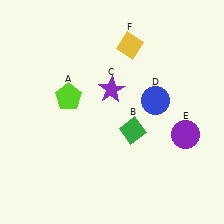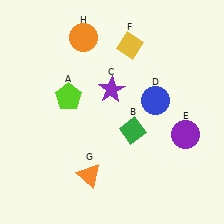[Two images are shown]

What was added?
An orange triangle (G), an orange circle (H) were added in Image 2.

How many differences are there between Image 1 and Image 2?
There are 2 differences between the two images.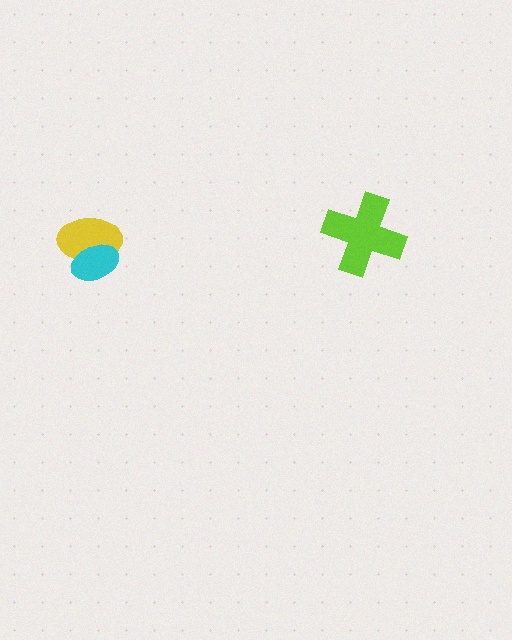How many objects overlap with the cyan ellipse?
1 object overlaps with the cyan ellipse.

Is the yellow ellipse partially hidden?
Yes, it is partially covered by another shape.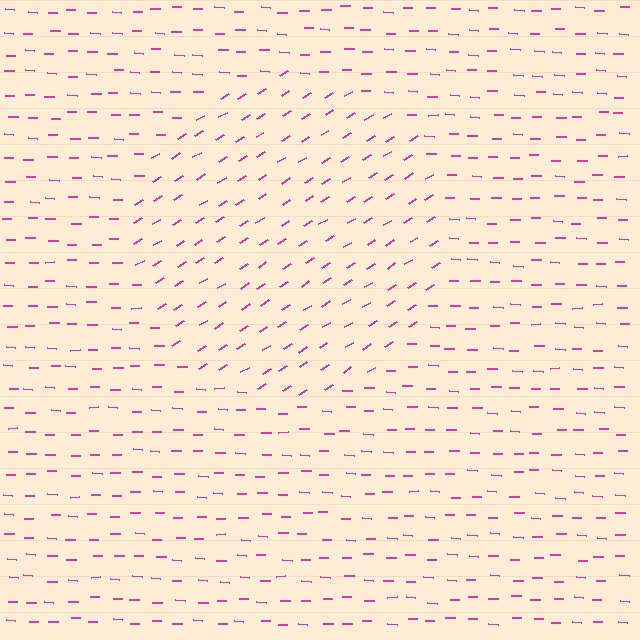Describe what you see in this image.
The image is filled with small magenta line segments. A circle region in the image has lines oriented differently from the surrounding lines, creating a visible texture boundary.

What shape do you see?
I see a circle.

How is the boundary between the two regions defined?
The boundary is defined purely by a change in line orientation (approximately 33 degrees difference). All lines are the same color and thickness.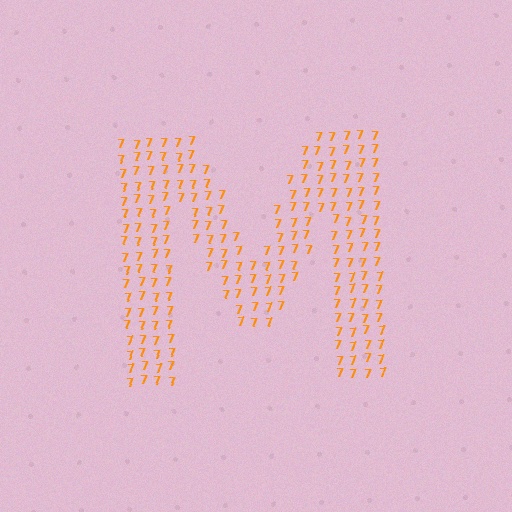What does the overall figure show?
The overall figure shows the letter M.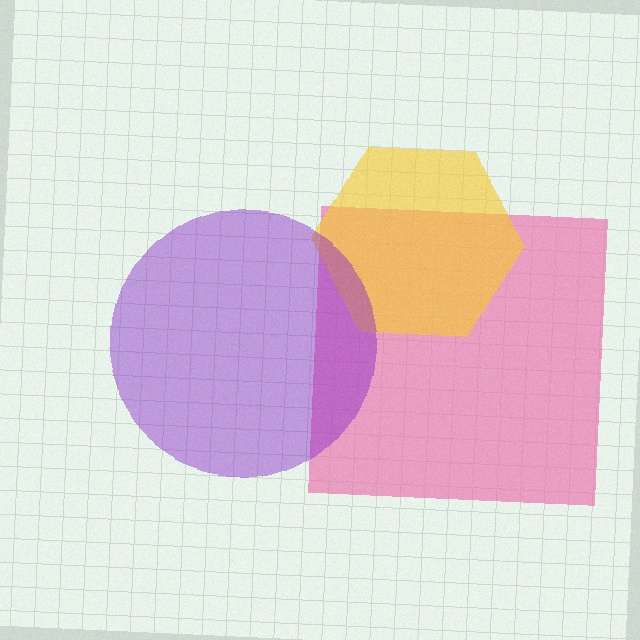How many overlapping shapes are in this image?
There are 3 overlapping shapes in the image.